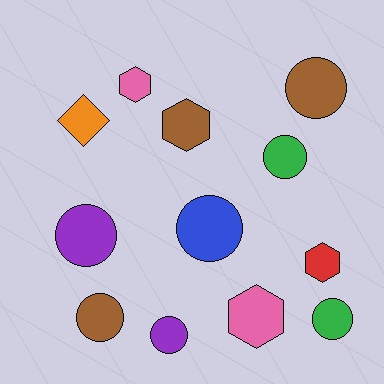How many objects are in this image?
There are 12 objects.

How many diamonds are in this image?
There is 1 diamond.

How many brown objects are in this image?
There are 3 brown objects.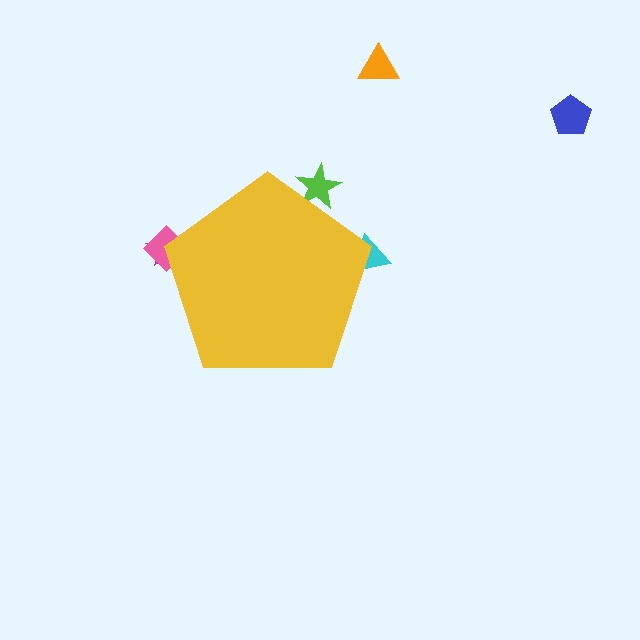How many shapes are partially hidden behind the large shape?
4 shapes are partially hidden.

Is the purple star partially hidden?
Yes, the purple star is partially hidden behind the yellow pentagon.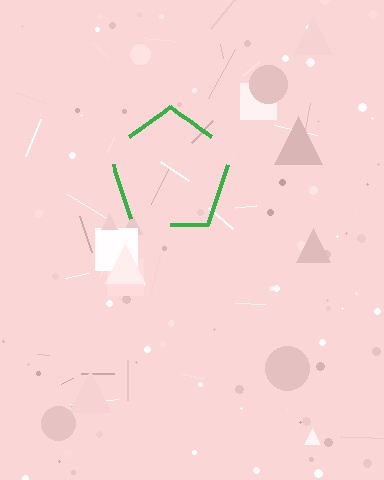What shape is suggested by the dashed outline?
The dashed outline suggests a pentagon.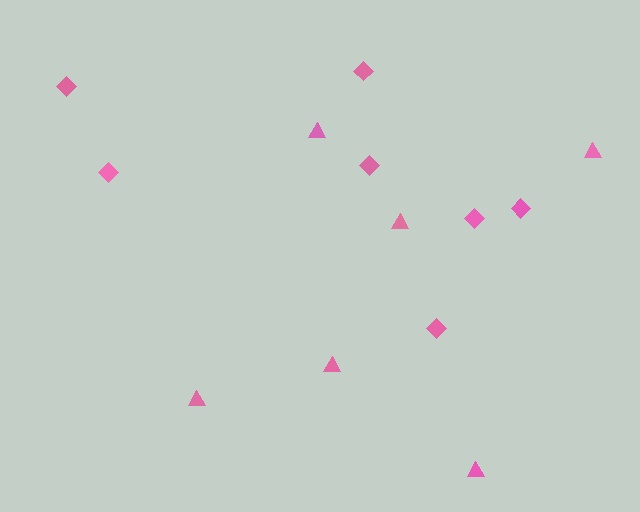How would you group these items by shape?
There are 2 groups: one group of triangles (6) and one group of diamonds (7).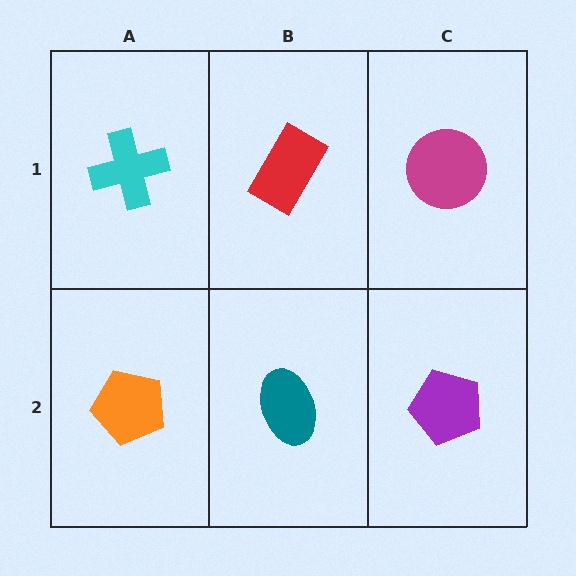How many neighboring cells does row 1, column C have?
2.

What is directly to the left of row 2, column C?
A teal ellipse.